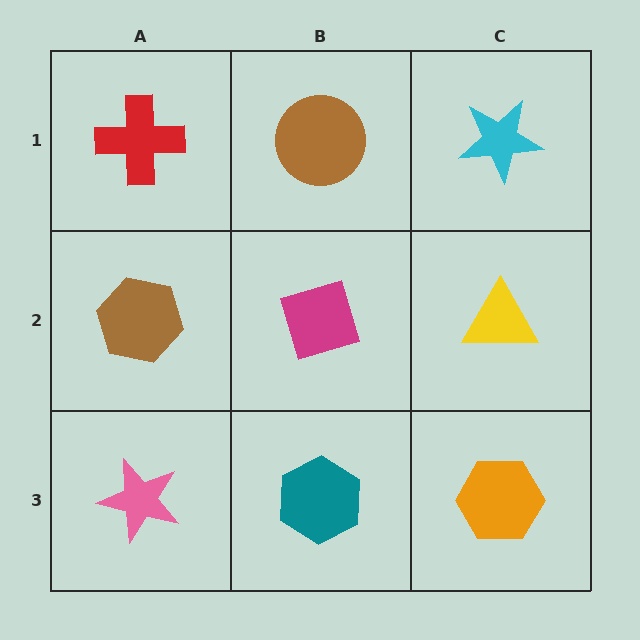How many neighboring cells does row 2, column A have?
3.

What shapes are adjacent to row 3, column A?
A brown hexagon (row 2, column A), a teal hexagon (row 3, column B).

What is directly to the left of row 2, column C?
A magenta diamond.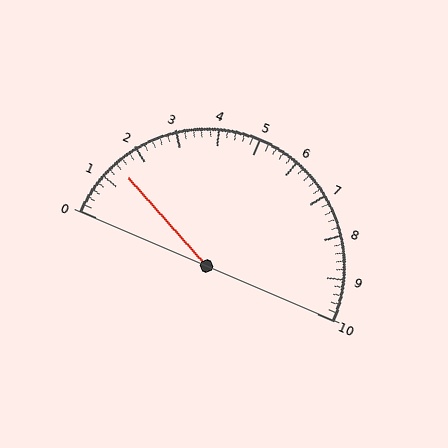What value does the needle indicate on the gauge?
The needle indicates approximately 1.4.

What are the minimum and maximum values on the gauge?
The gauge ranges from 0 to 10.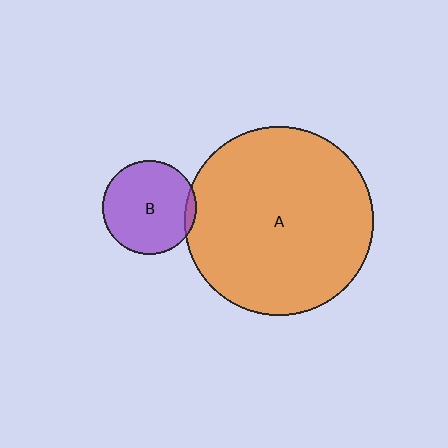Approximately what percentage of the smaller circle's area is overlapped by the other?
Approximately 5%.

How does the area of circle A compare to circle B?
Approximately 4.0 times.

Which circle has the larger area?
Circle A (orange).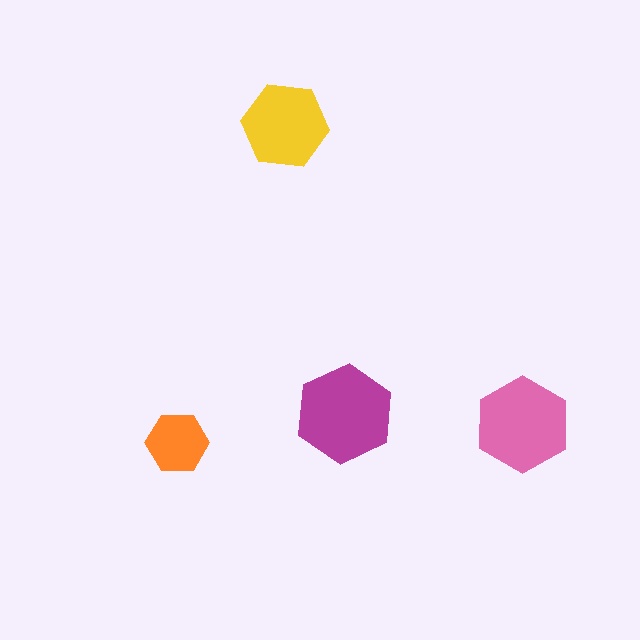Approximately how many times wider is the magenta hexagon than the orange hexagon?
About 1.5 times wider.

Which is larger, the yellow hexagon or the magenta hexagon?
The magenta one.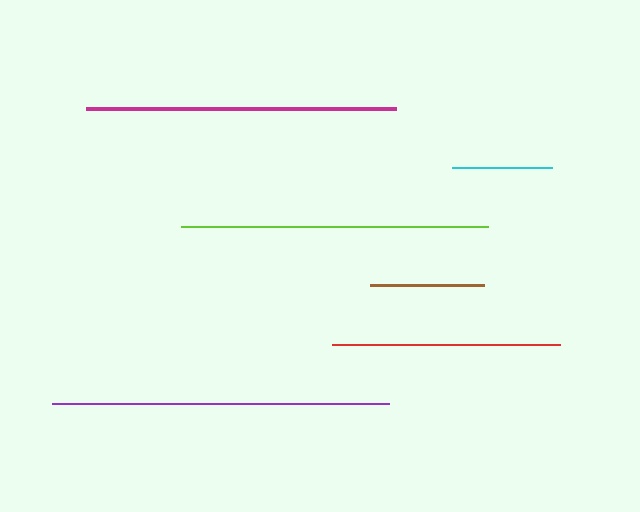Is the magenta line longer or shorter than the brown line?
The magenta line is longer than the brown line.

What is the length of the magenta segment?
The magenta segment is approximately 310 pixels long.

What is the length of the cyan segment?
The cyan segment is approximately 100 pixels long.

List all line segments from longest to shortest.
From longest to shortest: purple, magenta, lime, red, brown, cyan.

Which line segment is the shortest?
The cyan line is the shortest at approximately 100 pixels.